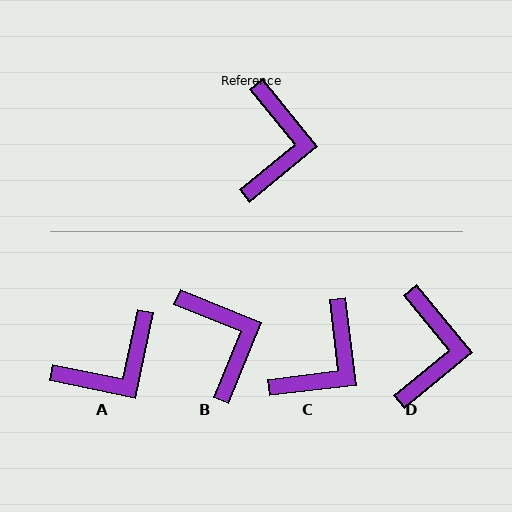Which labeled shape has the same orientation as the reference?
D.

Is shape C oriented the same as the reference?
No, it is off by about 32 degrees.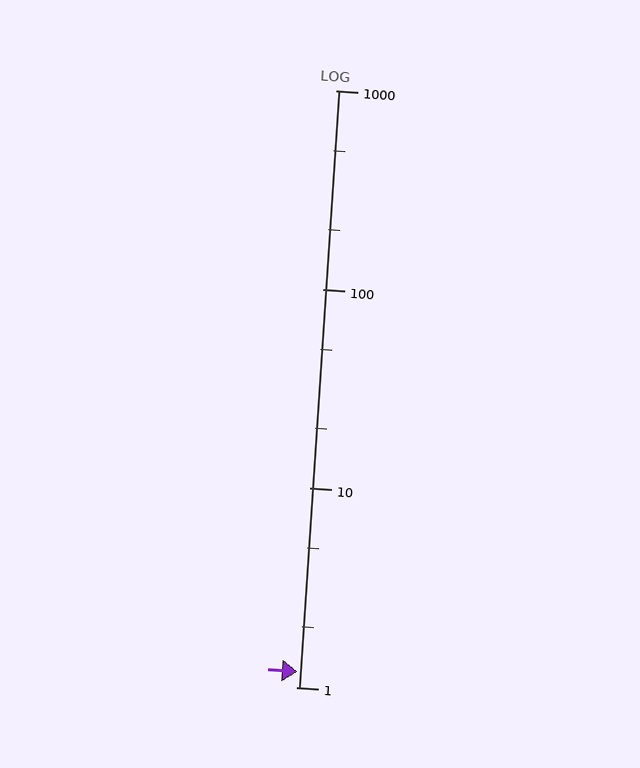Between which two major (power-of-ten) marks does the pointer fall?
The pointer is between 1 and 10.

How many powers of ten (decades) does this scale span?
The scale spans 3 decades, from 1 to 1000.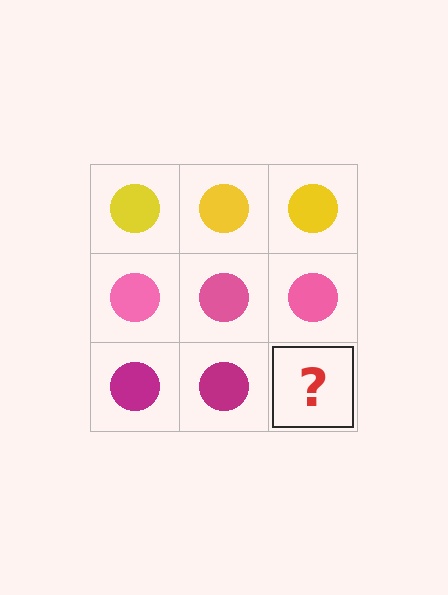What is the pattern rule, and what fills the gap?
The rule is that each row has a consistent color. The gap should be filled with a magenta circle.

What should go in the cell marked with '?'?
The missing cell should contain a magenta circle.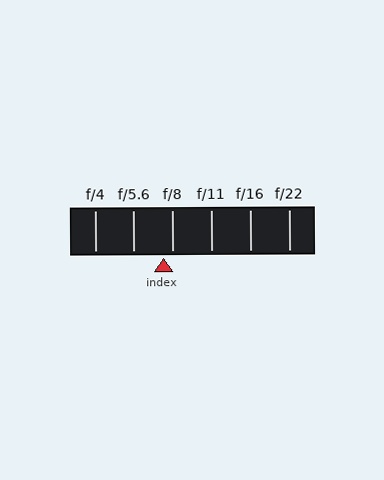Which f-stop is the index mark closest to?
The index mark is closest to f/8.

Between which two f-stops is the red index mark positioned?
The index mark is between f/5.6 and f/8.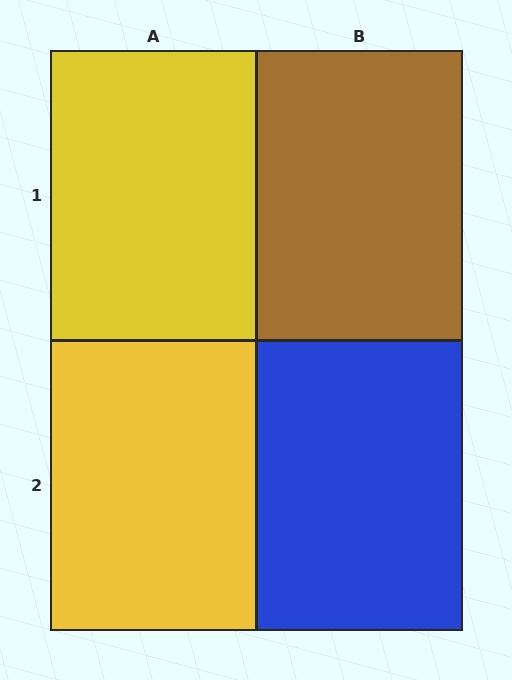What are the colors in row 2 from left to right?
Yellow, blue.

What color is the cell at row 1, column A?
Yellow.